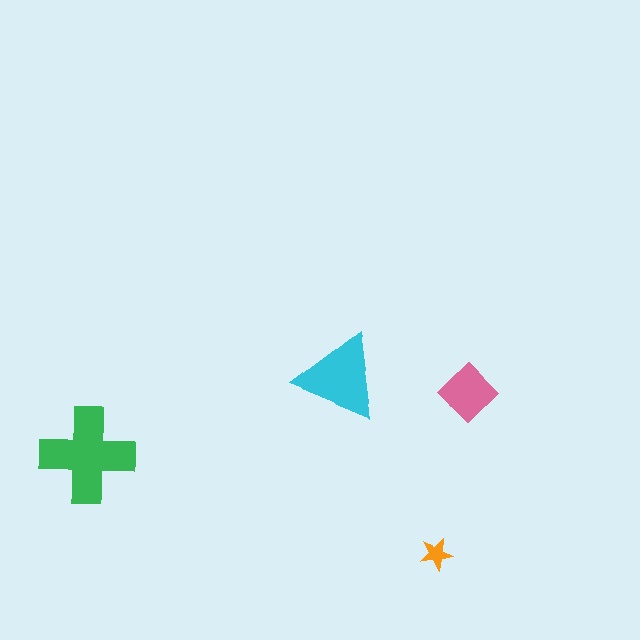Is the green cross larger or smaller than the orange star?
Larger.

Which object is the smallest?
The orange star.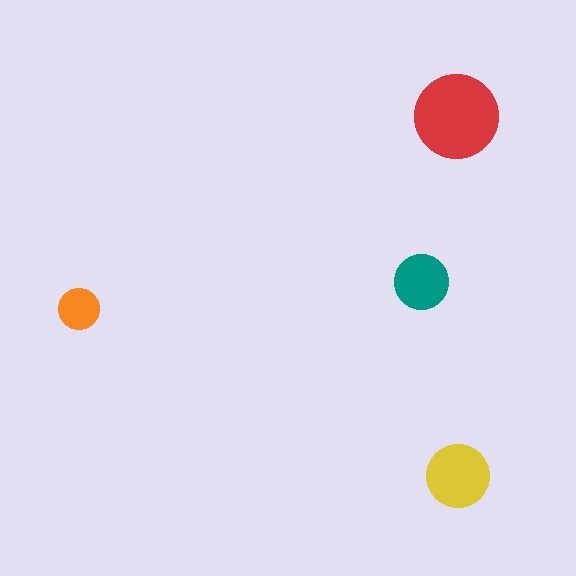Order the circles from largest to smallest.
the red one, the yellow one, the teal one, the orange one.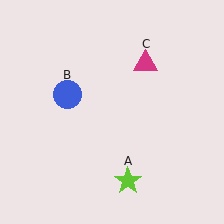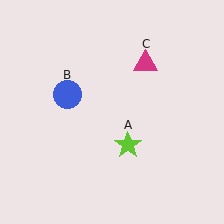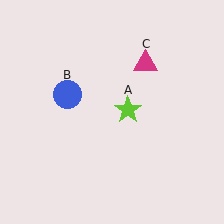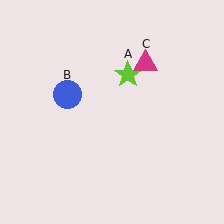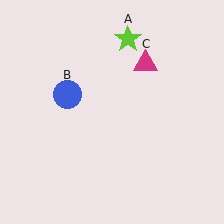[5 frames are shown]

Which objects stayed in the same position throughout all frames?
Blue circle (object B) and magenta triangle (object C) remained stationary.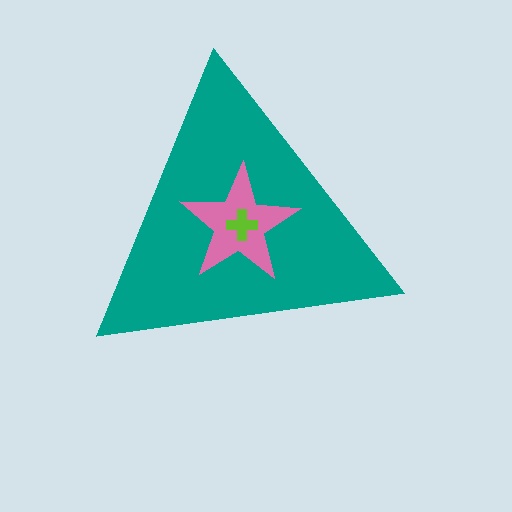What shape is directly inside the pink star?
The lime cross.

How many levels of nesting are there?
3.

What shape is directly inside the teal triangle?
The pink star.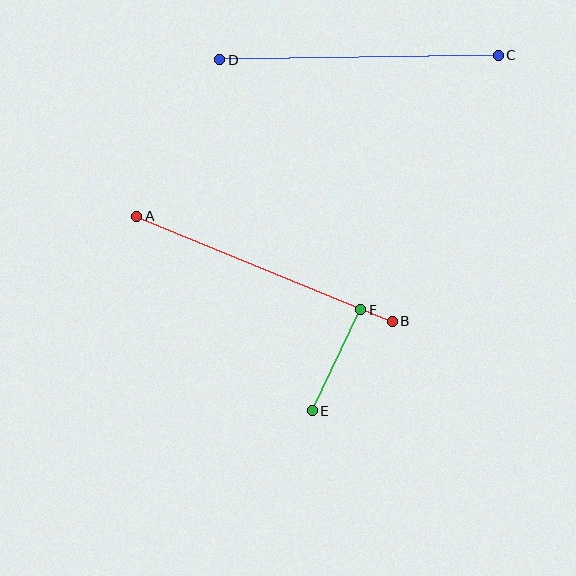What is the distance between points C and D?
The distance is approximately 279 pixels.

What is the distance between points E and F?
The distance is approximately 112 pixels.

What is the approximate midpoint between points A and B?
The midpoint is at approximately (264, 269) pixels.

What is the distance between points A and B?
The distance is approximately 276 pixels.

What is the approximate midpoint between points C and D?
The midpoint is at approximately (359, 57) pixels.